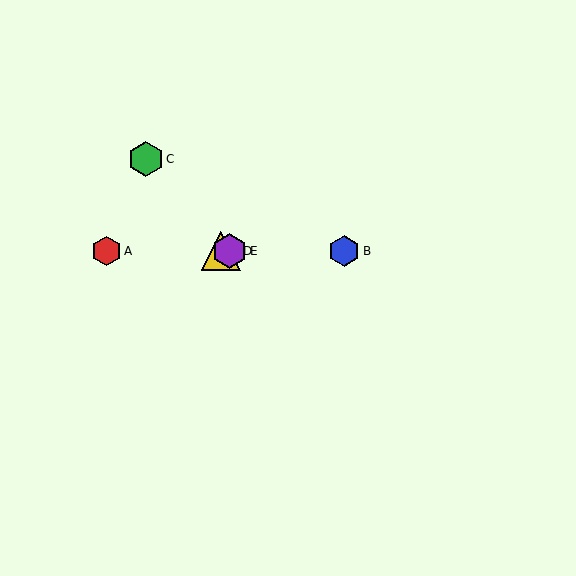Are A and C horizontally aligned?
No, A is at y≈251 and C is at y≈159.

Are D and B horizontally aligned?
Yes, both are at y≈251.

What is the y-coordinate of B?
Object B is at y≈251.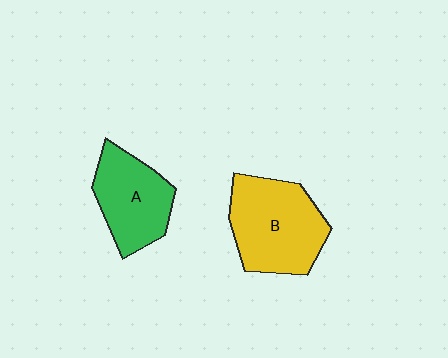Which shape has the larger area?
Shape B (yellow).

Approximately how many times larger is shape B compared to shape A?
Approximately 1.3 times.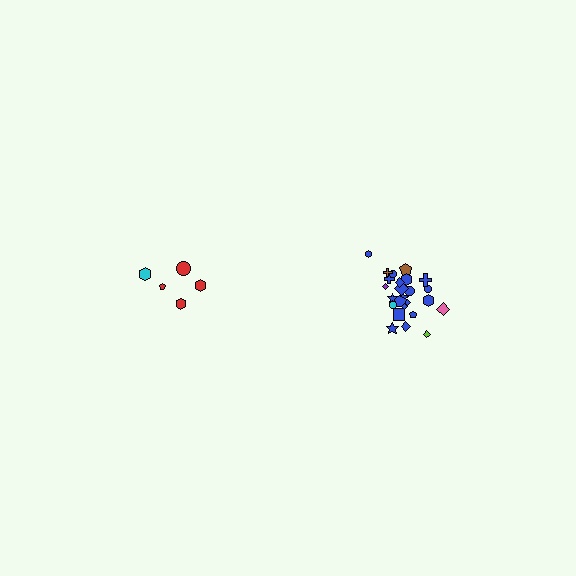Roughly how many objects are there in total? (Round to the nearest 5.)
Roughly 30 objects in total.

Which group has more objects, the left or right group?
The right group.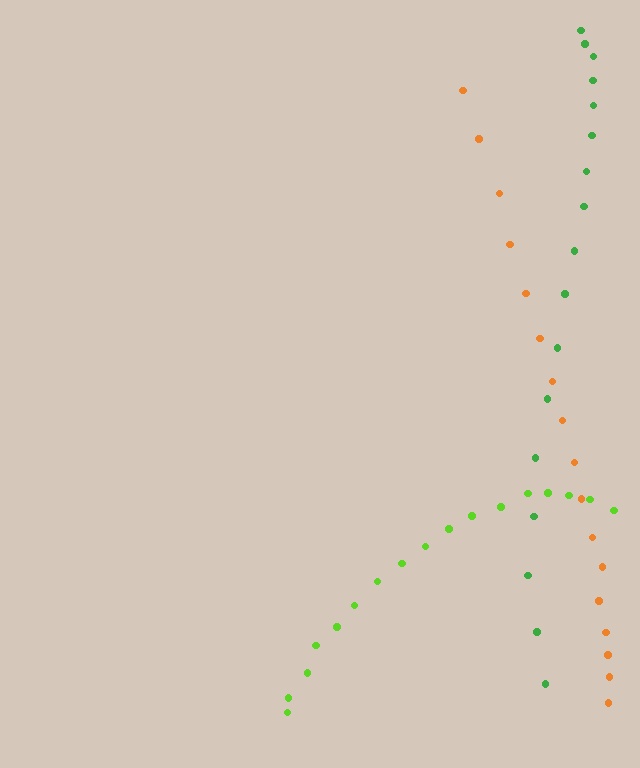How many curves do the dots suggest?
There are 3 distinct paths.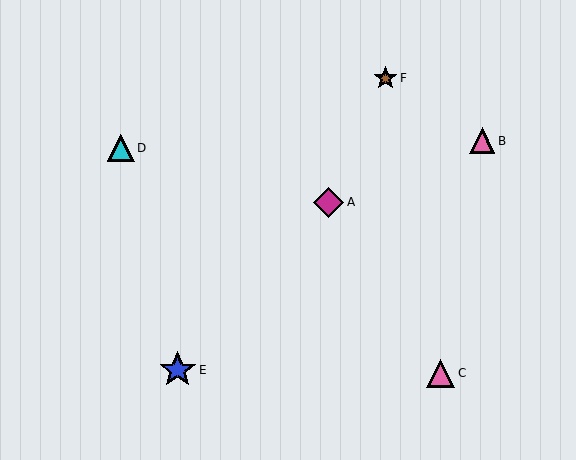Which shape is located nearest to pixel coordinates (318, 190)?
The magenta diamond (labeled A) at (329, 202) is nearest to that location.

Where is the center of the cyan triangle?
The center of the cyan triangle is at (121, 148).